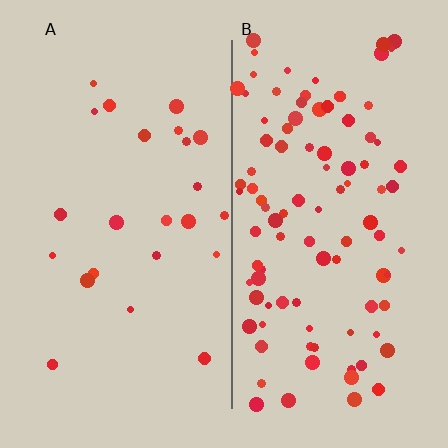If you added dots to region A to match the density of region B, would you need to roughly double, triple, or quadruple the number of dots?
Approximately quadruple.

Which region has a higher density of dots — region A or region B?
B (the right).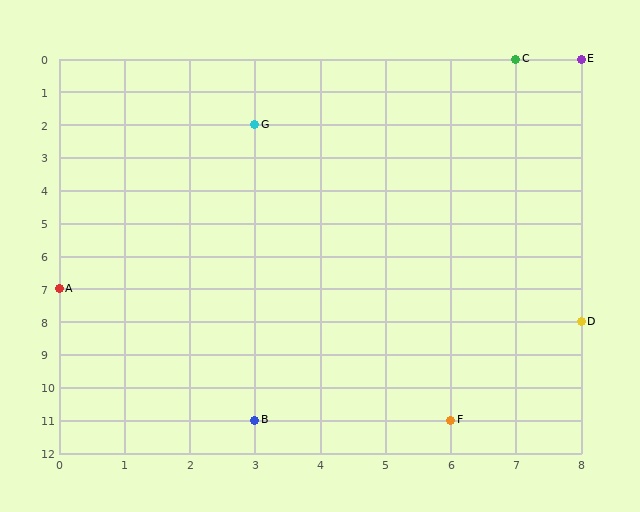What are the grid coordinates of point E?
Point E is at grid coordinates (8, 0).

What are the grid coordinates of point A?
Point A is at grid coordinates (0, 7).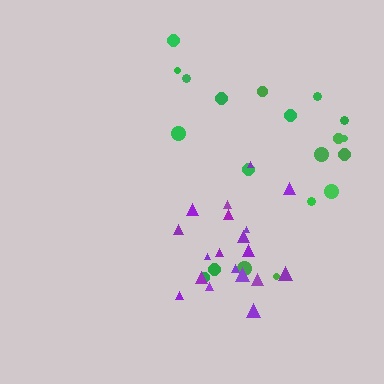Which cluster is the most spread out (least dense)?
Green.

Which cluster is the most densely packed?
Purple.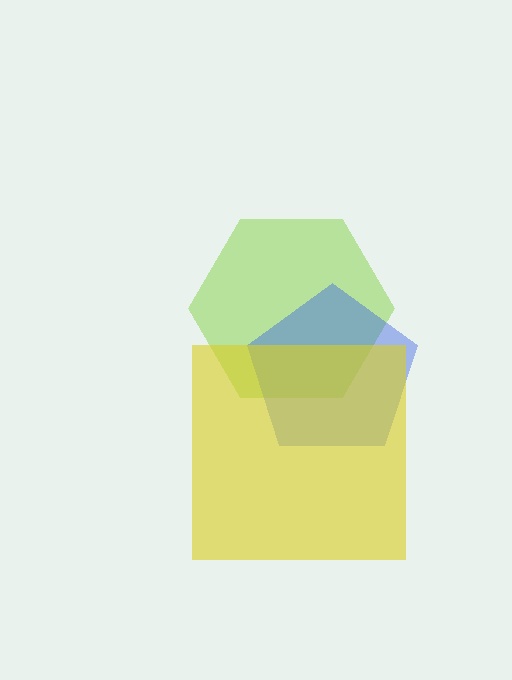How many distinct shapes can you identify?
There are 3 distinct shapes: a lime hexagon, a blue pentagon, a yellow square.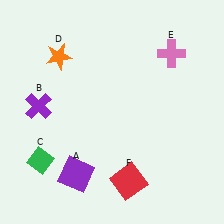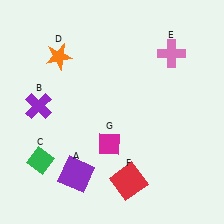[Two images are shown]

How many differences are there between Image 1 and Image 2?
There is 1 difference between the two images.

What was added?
A magenta diamond (G) was added in Image 2.